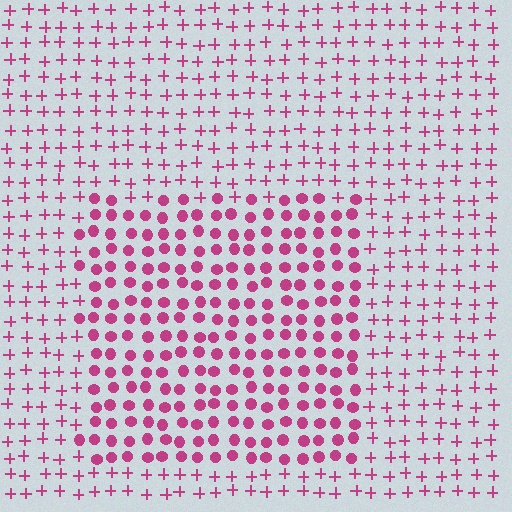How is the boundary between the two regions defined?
The boundary is defined by a change in element shape: circles inside vs. plus signs outside. All elements share the same color and spacing.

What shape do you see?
I see a rectangle.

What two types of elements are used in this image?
The image uses circles inside the rectangle region and plus signs outside it.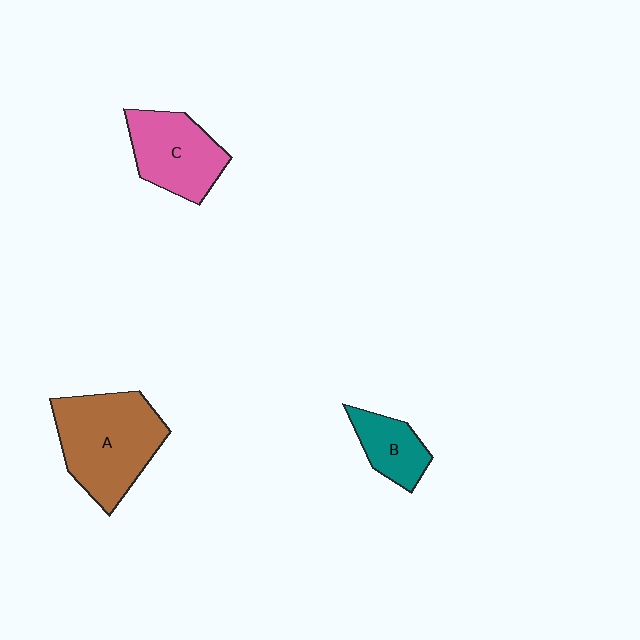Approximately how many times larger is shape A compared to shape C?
Approximately 1.4 times.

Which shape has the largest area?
Shape A (brown).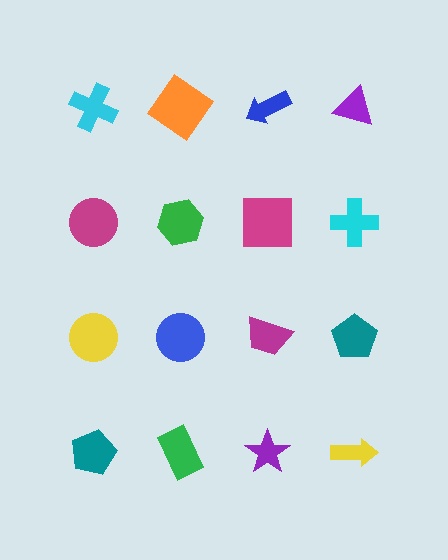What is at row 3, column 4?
A teal pentagon.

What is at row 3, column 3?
A magenta trapezoid.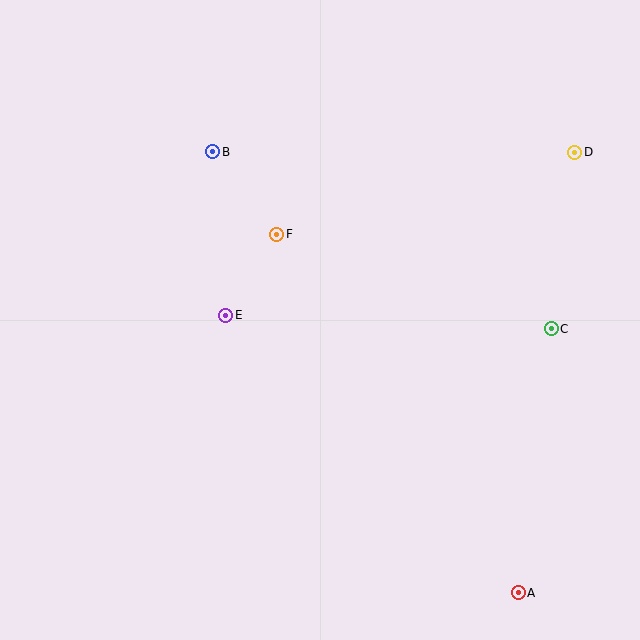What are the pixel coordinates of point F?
Point F is at (277, 234).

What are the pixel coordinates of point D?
Point D is at (575, 152).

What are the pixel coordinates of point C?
Point C is at (551, 329).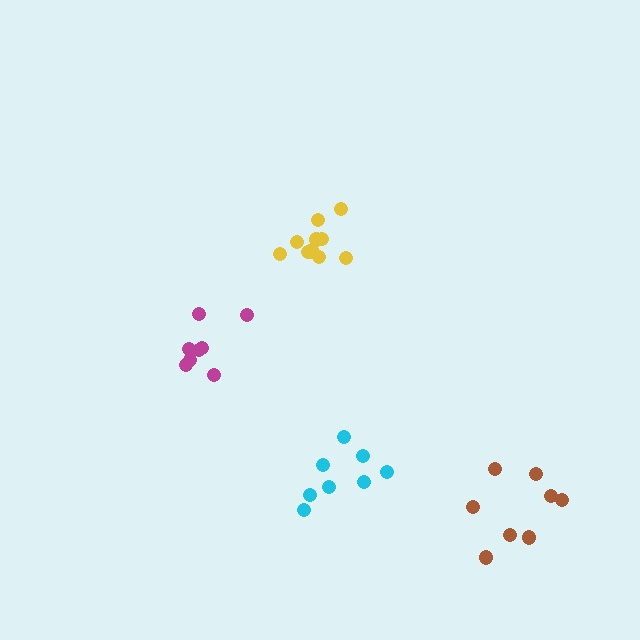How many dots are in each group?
Group 1: 8 dots, Group 2: 8 dots, Group 3: 8 dots, Group 4: 11 dots (35 total).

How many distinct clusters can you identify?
There are 4 distinct clusters.